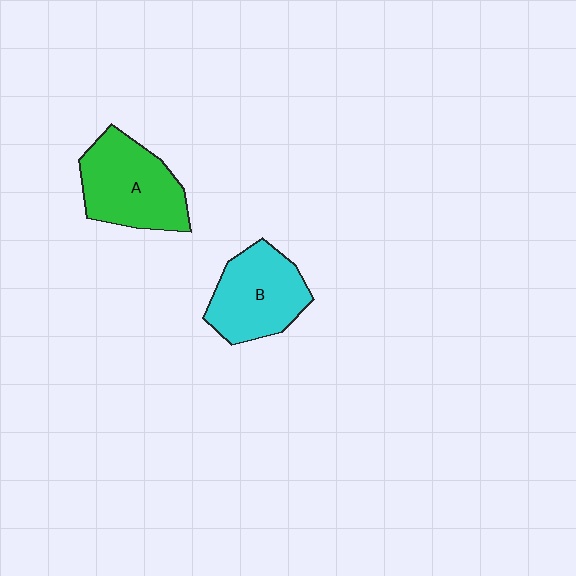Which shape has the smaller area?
Shape B (cyan).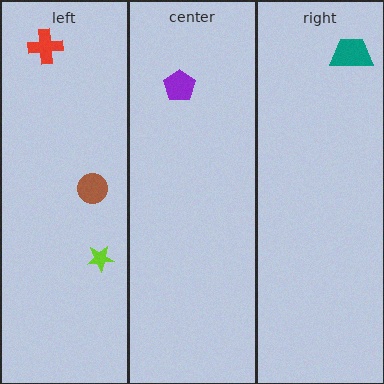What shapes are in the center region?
The purple pentagon.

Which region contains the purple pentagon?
The center region.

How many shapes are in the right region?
1.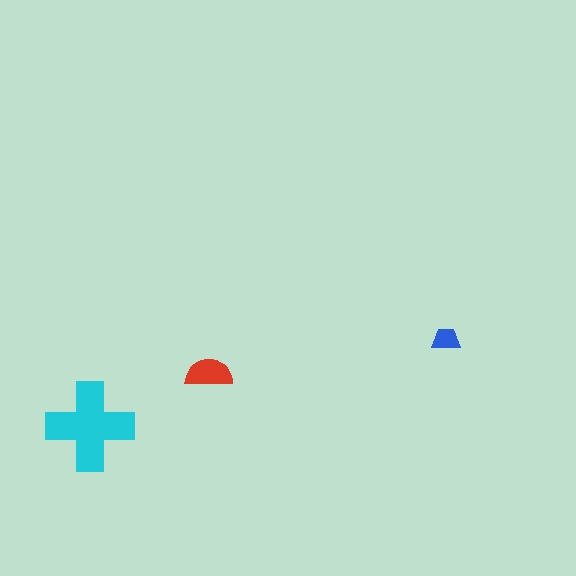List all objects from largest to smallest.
The cyan cross, the red semicircle, the blue trapezoid.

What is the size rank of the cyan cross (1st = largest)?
1st.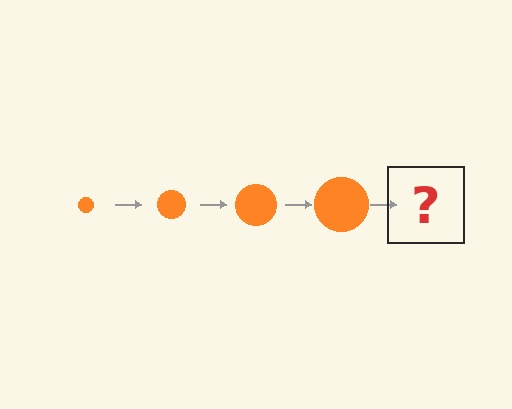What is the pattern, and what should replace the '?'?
The pattern is that the circle gets progressively larger each step. The '?' should be an orange circle, larger than the previous one.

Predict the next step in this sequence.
The next step is an orange circle, larger than the previous one.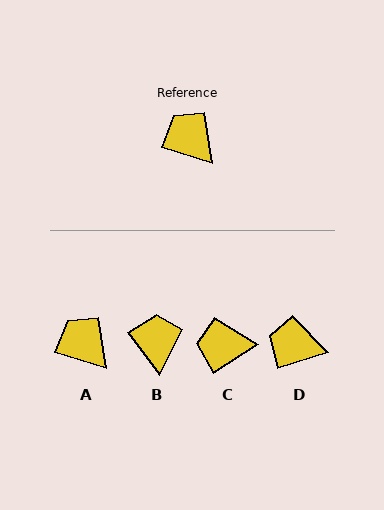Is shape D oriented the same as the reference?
No, it is off by about 35 degrees.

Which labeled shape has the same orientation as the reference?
A.